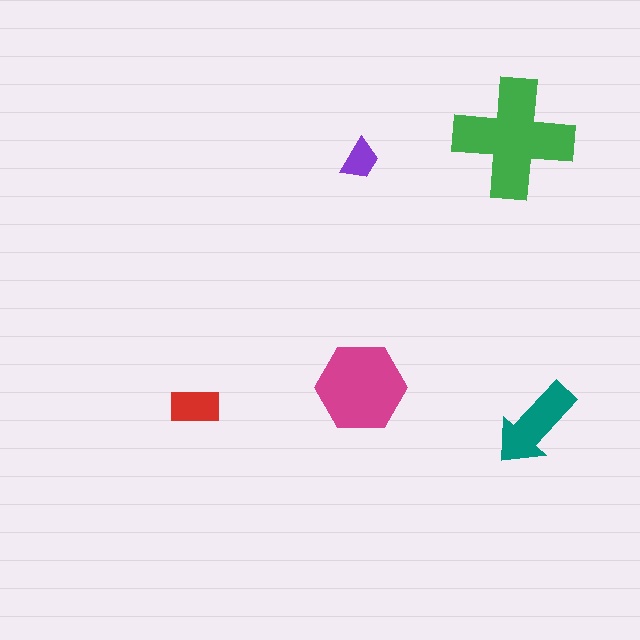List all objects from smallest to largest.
The purple trapezoid, the red rectangle, the teal arrow, the magenta hexagon, the green cross.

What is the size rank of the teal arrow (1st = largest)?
3rd.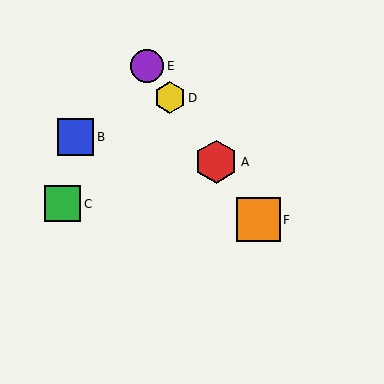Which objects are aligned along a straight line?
Objects A, D, E, F are aligned along a straight line.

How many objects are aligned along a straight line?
4 objects (A, D, E, F) are aligned along a straight line.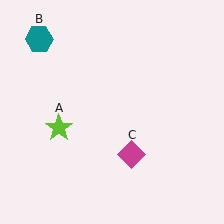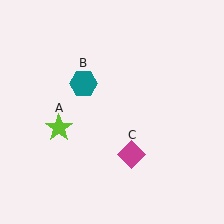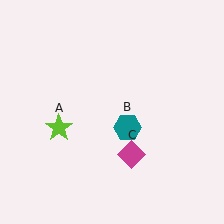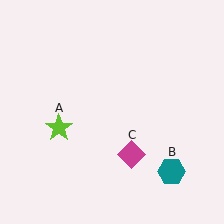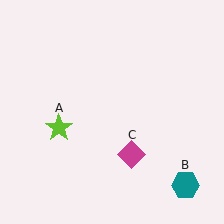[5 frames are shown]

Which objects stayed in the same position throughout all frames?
Lime star (object A) and magenta diamond (object C) remained stationary.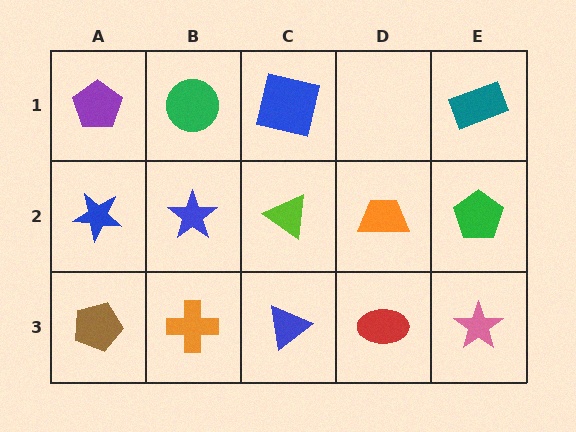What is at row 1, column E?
A teal rectangle.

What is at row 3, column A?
A brown pentagon.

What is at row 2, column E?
A green pentagon.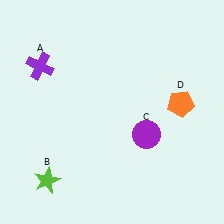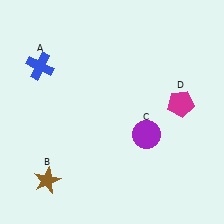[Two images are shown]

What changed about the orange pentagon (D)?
In Image 1, D is orange. In Image 2, it changed to magenta.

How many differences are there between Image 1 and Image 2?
There are 3 differences between the two images.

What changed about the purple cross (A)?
In Image 1, A is purple. In Image 2, it changed to blue.